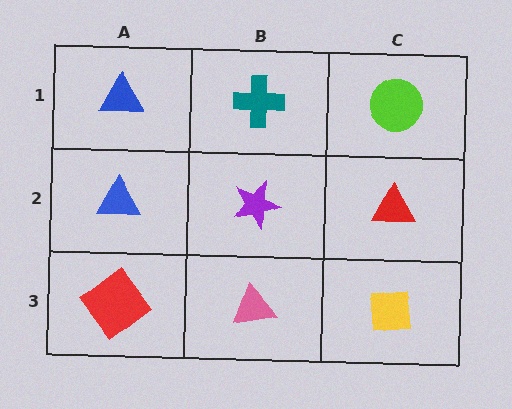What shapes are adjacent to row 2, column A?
A blue triangle (row 1, column A), a red diamond (row 3, column A), a purple star (row 2, column B).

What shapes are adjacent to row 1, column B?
A purple star (row 2, column B), a blue triangle (row 1, column A), a lime circle (row 1, column C).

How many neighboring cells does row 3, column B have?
3.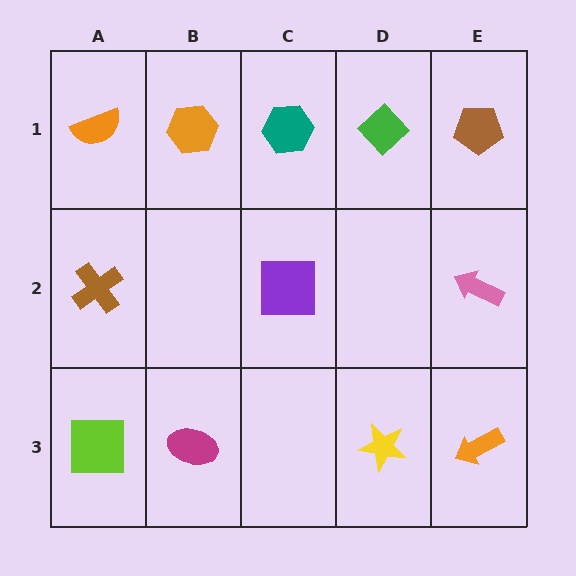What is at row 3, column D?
A yellow star.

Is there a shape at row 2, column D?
No, that cell is empty.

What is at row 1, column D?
A green diamond.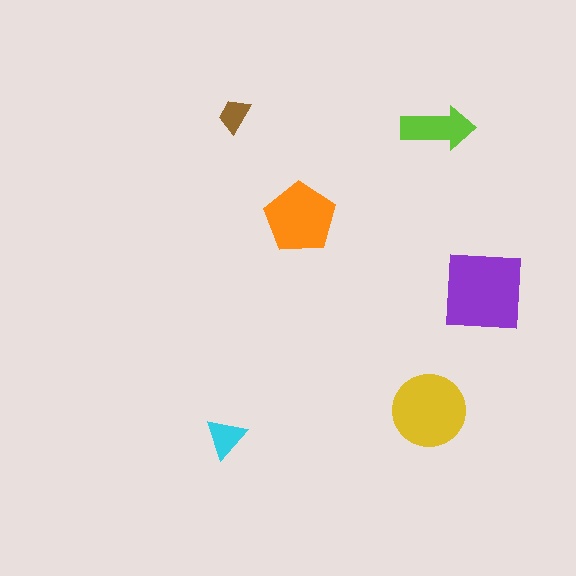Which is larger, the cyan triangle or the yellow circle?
The yellow circle.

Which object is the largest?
The purple square.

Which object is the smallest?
The brown trapezoid.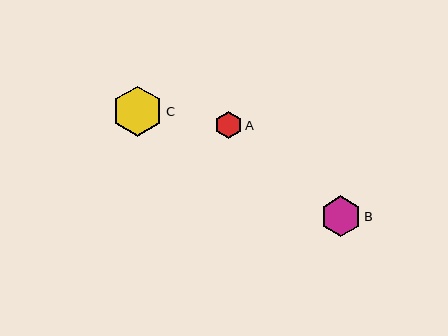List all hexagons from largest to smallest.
From largest to smallest: C, B, A.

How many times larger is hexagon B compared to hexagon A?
Hexagon B is approximately 1.5 times the size of hexagon A.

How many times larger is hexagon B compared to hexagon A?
Hexagon B is approximately 1.5 times the size of hexagon A.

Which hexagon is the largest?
Hexagon C is the largest with a size of approximately 50 pixels.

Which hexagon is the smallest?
Hexagon A is the smallest with a size of approximately 27 pixels.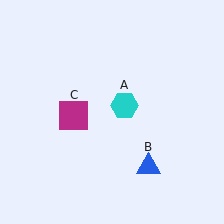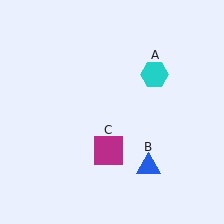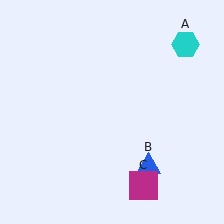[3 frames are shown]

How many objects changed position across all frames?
2 objects changed position: cyan hexagon (object A), magenta square (object C).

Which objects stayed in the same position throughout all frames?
Blue triangle (object B) remained stationary.